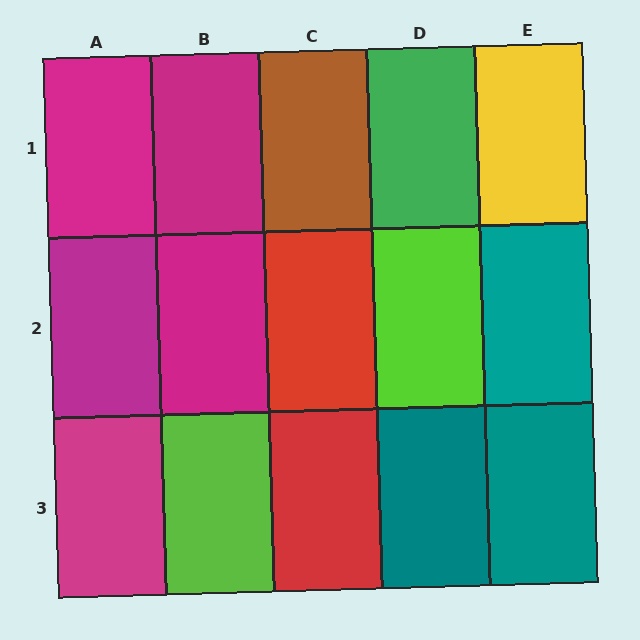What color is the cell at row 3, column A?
Magenta.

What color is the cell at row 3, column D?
Teal.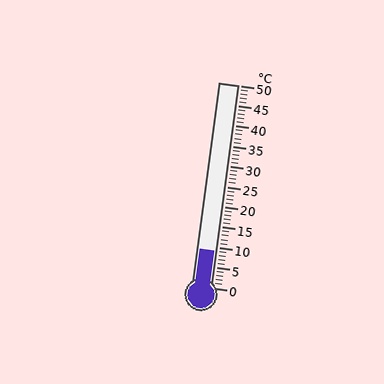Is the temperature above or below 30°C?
The temperature is below 30°C.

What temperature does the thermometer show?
The thermometer shows approximately 9°C.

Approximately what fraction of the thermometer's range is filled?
The thermometer is filled to approximately 20% of its range.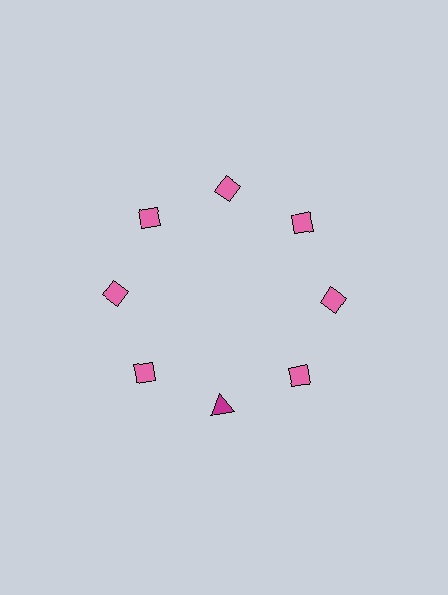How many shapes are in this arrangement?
There are 8 shapes arranged in a ring pattern.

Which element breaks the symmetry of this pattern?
The magenta triangle at roughly the 6 o'clock position breaks the symmetry. All other shapes are pink diamonds.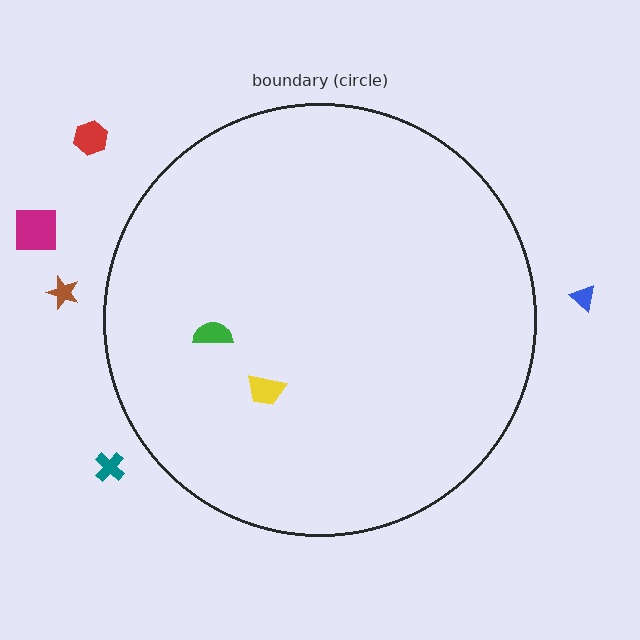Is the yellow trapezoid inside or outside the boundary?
Inside.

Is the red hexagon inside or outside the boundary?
Outside.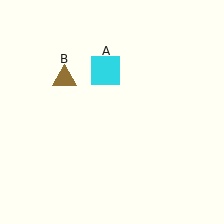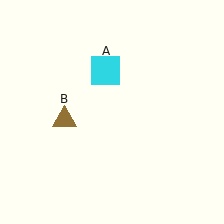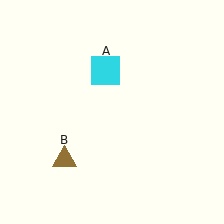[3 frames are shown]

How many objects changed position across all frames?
1 object changed position: brown triangle (object B).